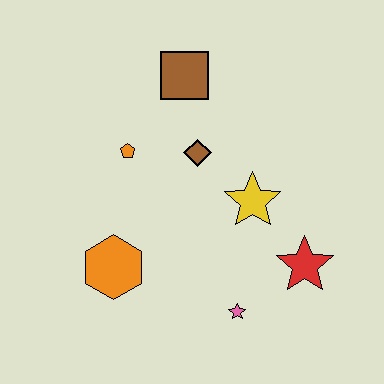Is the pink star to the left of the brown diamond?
No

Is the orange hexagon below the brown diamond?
Yes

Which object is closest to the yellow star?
The brown diamond is closest to the yellow star.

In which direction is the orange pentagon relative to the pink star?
The orange pentagon is above the pink star.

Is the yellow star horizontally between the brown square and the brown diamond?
No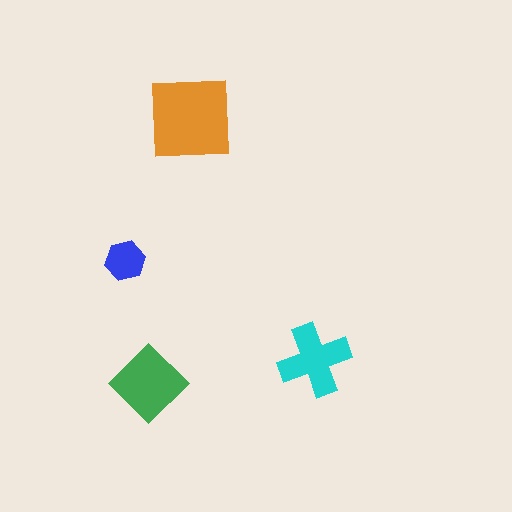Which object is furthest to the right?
The cyan cross is rightmost.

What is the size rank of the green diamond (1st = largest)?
2nd.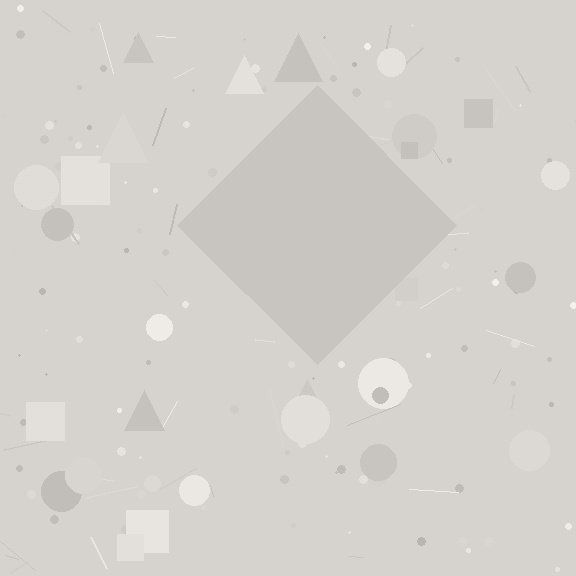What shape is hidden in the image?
A diamond is hidden in the image.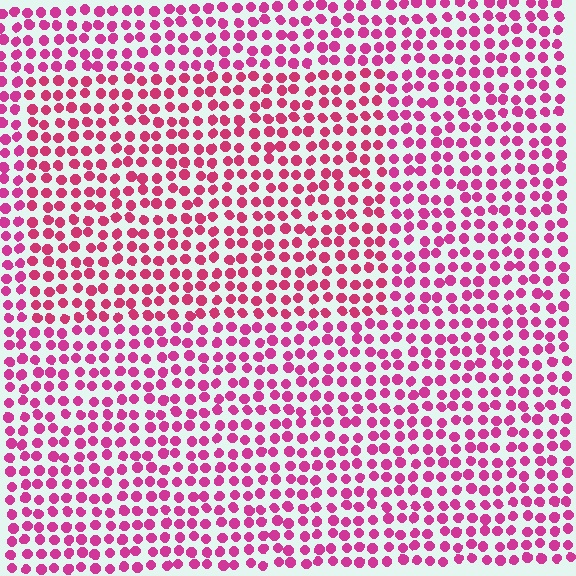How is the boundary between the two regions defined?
The boundary is defined purely by a slight shift in hue (about 15 degrees). Spacing, size, and orientation are identical on both sides.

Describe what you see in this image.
The image is filled with small magenta elements in a uniform arrangement. A rectangle-shaped region is visible where the elements are tinted to a slightly different hue, forming a subtle color boundary.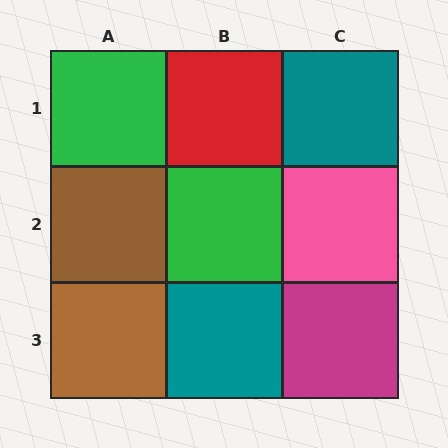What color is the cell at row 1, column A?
Green.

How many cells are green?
2 cells are green.